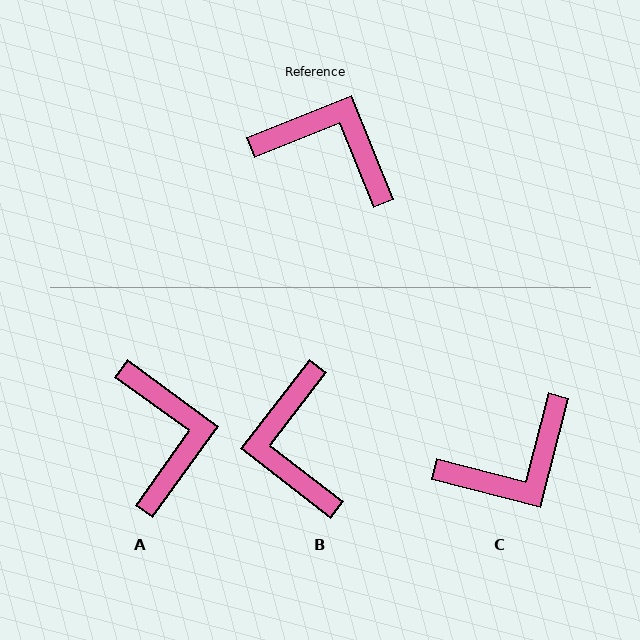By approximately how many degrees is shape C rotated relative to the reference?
Approximately 127 degrees clockwise.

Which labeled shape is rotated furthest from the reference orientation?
C, about 127 degrees away.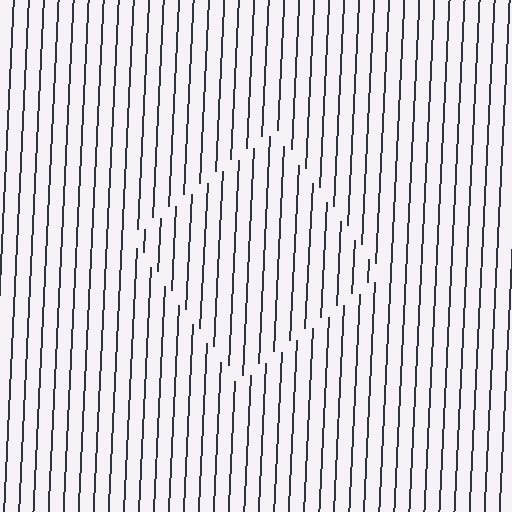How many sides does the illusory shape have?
4 sides — the line-ends trace a square.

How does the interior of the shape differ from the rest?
The interior of the shape contains the same grating, shifted by half a period — the contour is defined by the phase discontinuity where line-ends from the inner and outer gratings abut.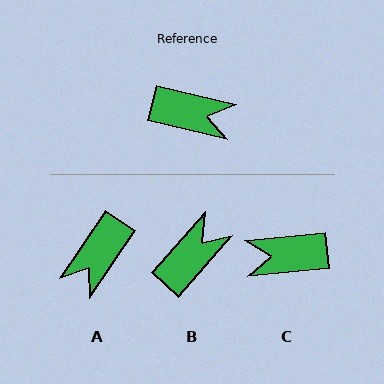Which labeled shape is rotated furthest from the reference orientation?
C, about 161 degrees away.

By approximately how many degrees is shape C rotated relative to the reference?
Approximately 161 degrees clockwise.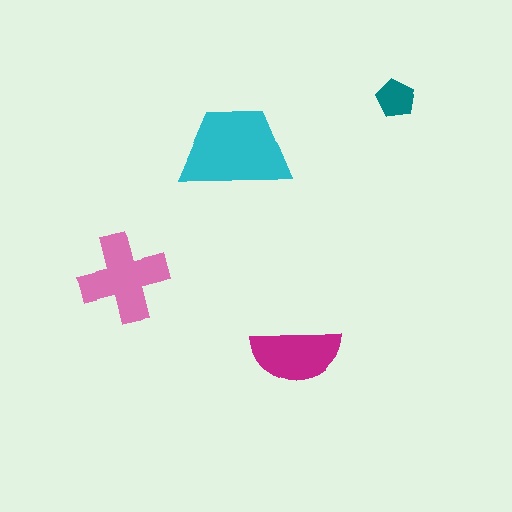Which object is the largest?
The cyan trapezoid.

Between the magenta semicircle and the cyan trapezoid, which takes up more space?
The cyan trapezoid.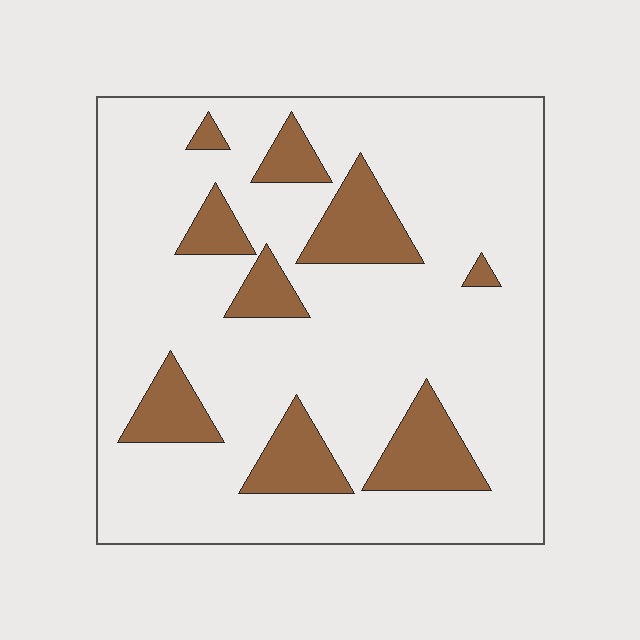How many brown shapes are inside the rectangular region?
9.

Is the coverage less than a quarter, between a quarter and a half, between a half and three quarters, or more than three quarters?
Less than a quarter.